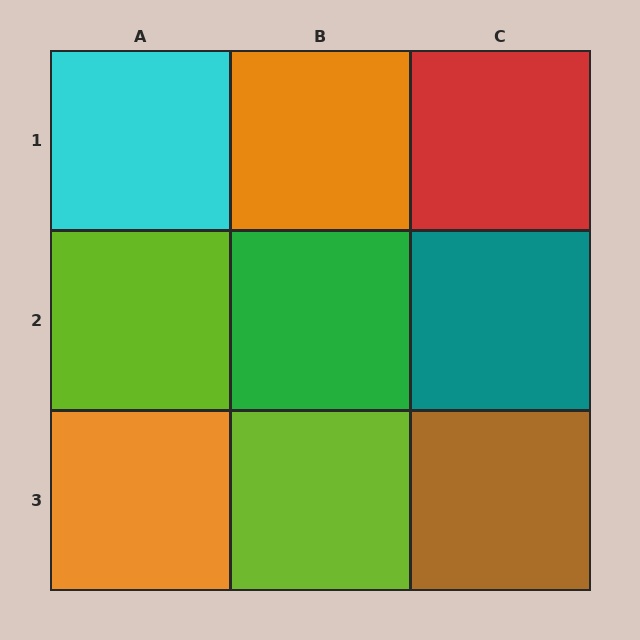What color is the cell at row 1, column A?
Cyan.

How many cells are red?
1 cell is red.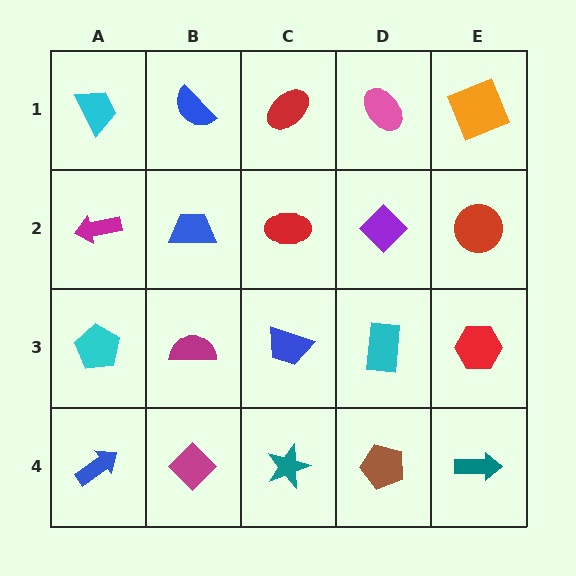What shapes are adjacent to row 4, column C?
A blue trapezoid (row 3, column C), a magenta diamond (row 4, column B), a brown pentagon (row 4, column D).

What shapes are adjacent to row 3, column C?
A red ellipse (row 2, column C), a teal star (row 4, column C), a magenta semicircle (row 3, column B), a cyan rectangle (row 3, column D).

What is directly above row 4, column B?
A magenta semicircle.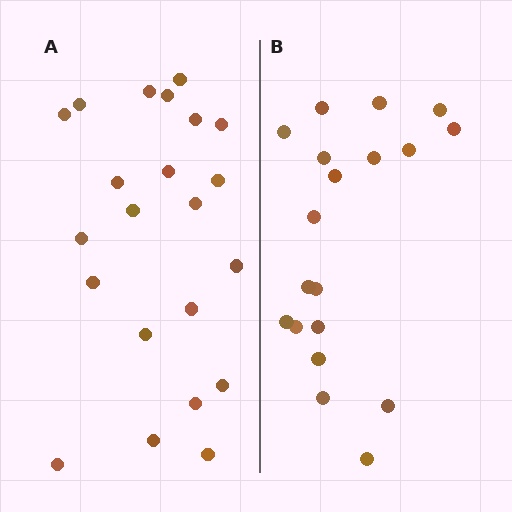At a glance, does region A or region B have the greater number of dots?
Region A (the left region) has more dots.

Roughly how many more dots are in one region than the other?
Region A has just a few more — roughly 2 or 3 more dots than region B.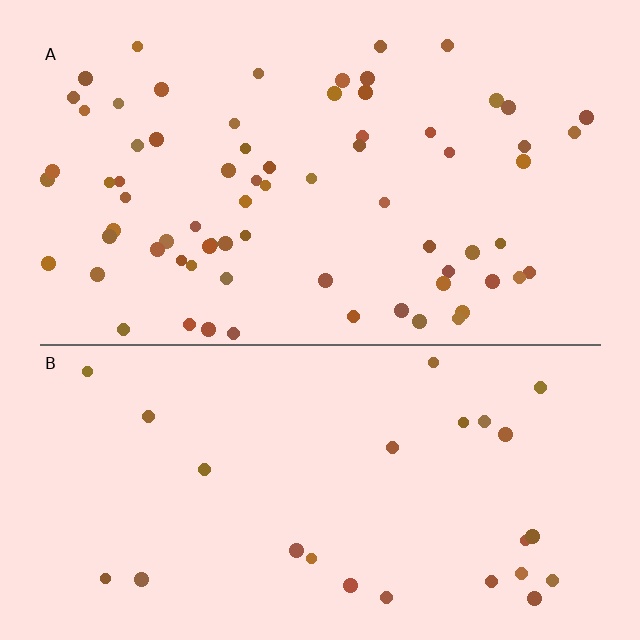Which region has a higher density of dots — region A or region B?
A (the top).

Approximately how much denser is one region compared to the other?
Approximately 2.8× — region A over region B.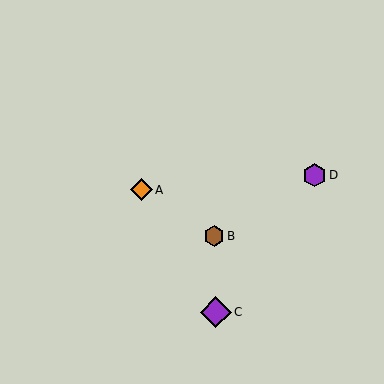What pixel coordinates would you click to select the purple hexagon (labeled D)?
Click at (314, 175) to select the purple hexagon D.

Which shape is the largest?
The purple diamond (labeled C) is the largest.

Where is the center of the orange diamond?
The center of the orange diamond is at (141, 190).